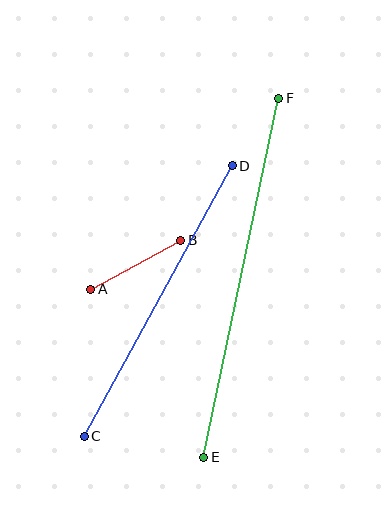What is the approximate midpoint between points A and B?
The midpoint is at approximately (136, 265) pixels.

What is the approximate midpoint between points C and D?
The midpoint is at approximately (158, 301) pixels.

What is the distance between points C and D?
The distance is approximately 309 pixels.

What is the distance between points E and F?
The distance is approximately 367 pixels.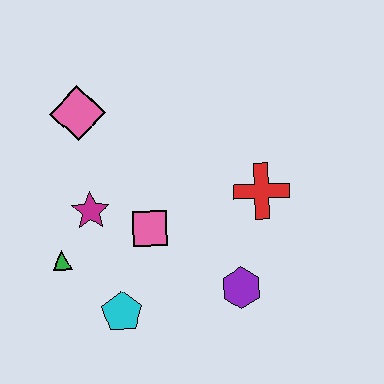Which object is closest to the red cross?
The purple hexagon is closest to the red cross.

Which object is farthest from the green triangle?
The red cross is farthest from the green triangle.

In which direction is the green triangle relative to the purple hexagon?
The green triangle is to the left of the purple hexagon.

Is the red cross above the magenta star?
Yes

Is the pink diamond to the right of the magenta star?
No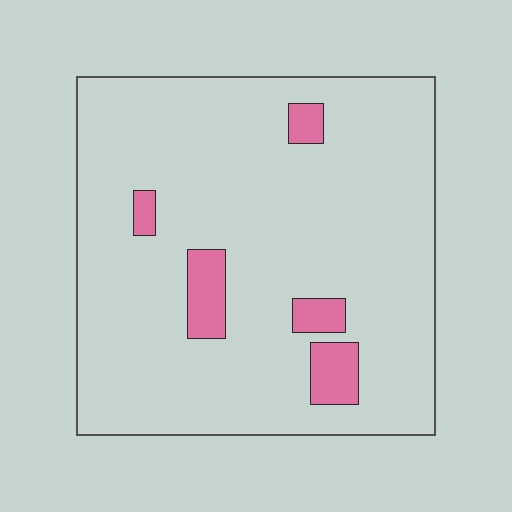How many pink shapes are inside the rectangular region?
5.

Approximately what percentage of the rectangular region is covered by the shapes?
Approximately 10%.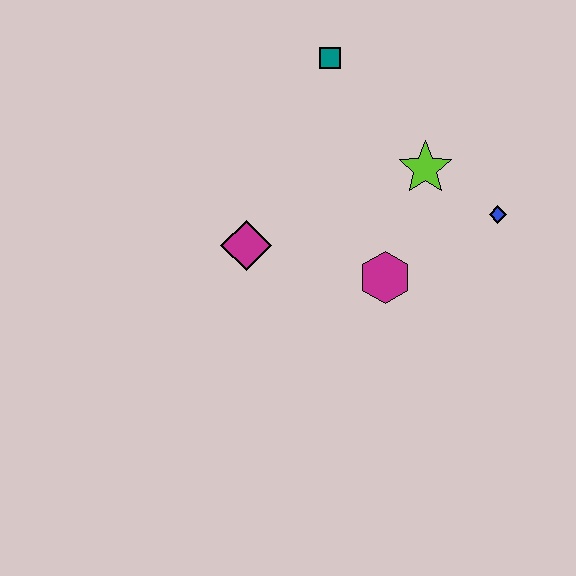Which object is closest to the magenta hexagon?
The lime star is closest to the magenta hexagon.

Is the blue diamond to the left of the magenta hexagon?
No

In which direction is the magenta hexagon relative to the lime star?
The magenta hexagon is below the lime star.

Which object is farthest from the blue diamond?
The magenta diamond is farthest from the blue diamond.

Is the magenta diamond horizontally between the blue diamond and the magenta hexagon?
No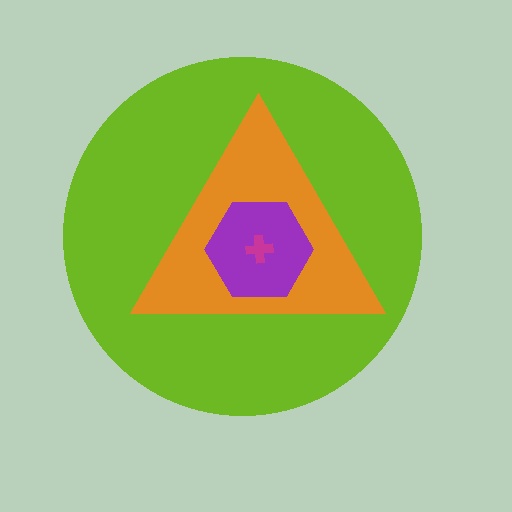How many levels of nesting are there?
4.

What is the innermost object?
The magenta cross.